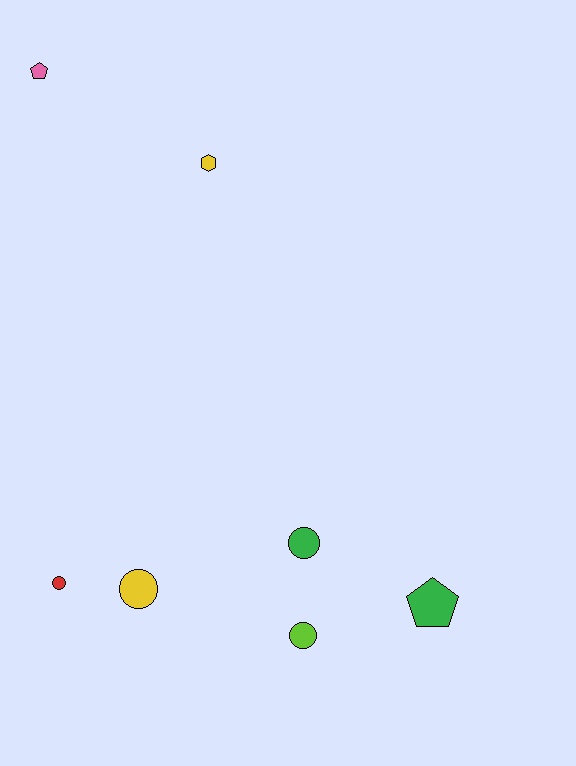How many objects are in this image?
There are 7 objects.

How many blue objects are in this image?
There are no blue objects.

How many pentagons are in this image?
There are 2 pentagons.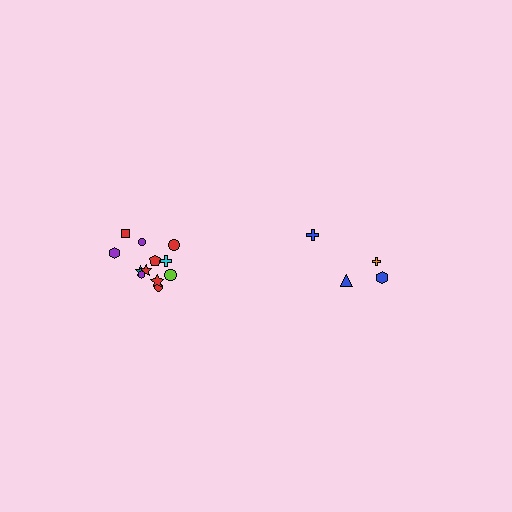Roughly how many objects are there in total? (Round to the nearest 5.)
Roughly 15 objects in total.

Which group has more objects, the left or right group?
The left group.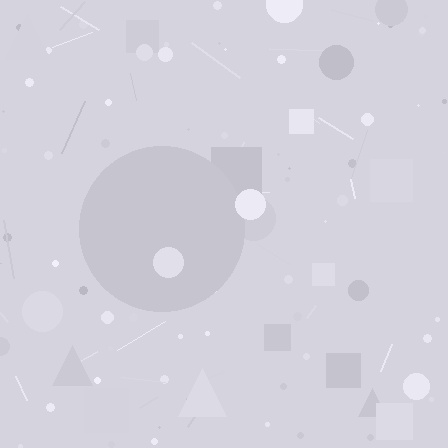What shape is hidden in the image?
A circle is hidden in the image.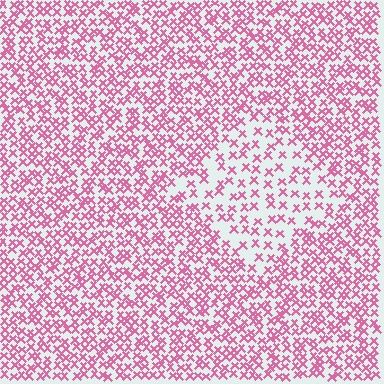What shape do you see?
I see a diamond.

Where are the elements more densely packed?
The elements are more densely packed outside the diamond boundary.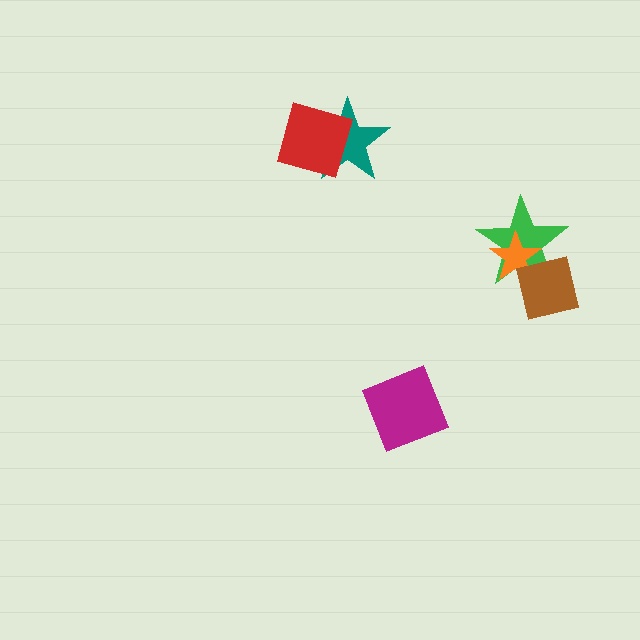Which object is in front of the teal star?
The red square is in front of the teal star.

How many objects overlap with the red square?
1 object overlaps with the red square.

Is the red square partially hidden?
No, no other shape covers it.